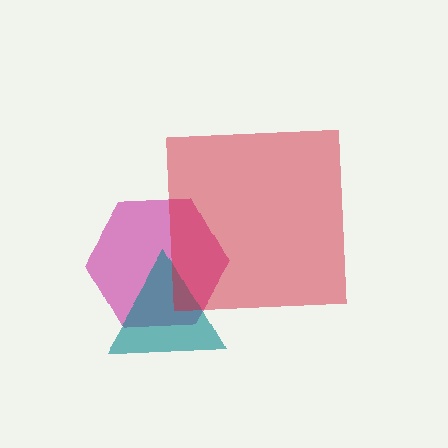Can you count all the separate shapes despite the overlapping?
Yes, there are 3 separate shapes.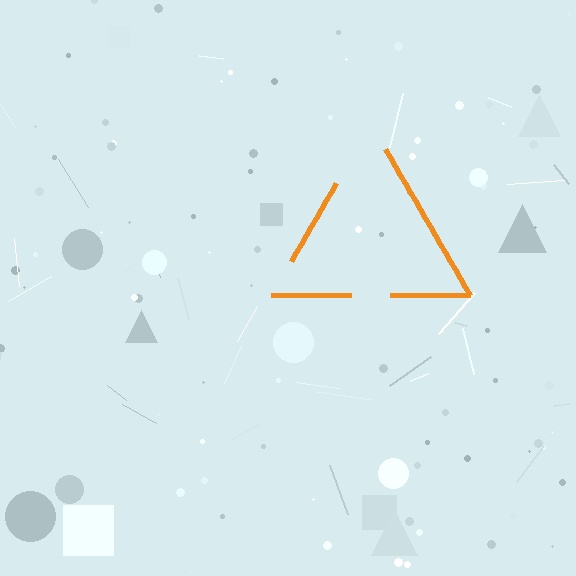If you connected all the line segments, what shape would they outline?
They would outline a triangle.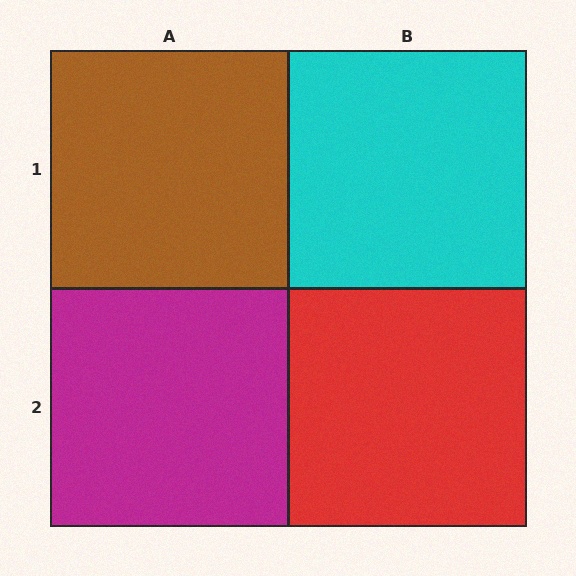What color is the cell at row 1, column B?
Cyan.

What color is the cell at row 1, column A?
Brown.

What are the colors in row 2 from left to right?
Magenta, red.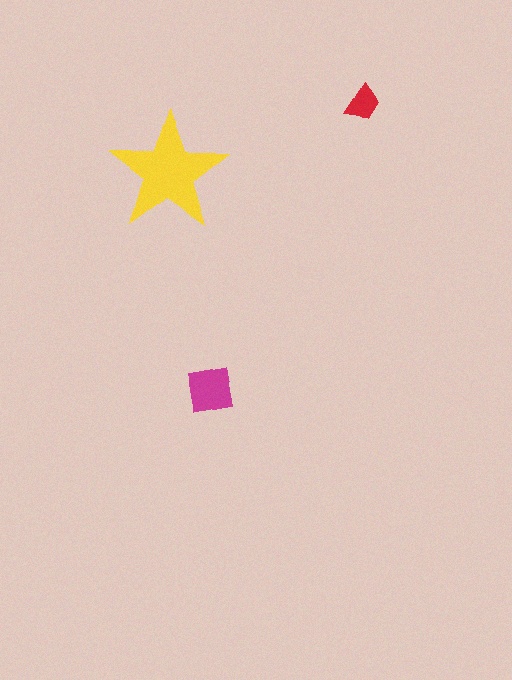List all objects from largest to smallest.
The yellow star, the magenta square, the red trapezoid.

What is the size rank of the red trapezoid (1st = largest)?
3rd.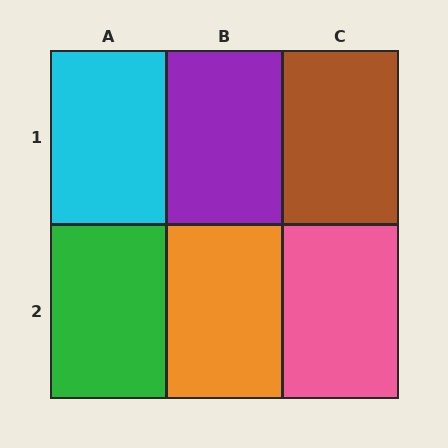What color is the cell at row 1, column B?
Purple.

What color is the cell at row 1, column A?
Cyan.